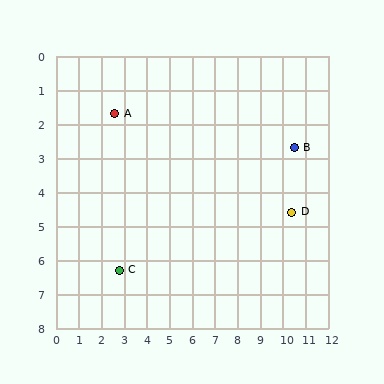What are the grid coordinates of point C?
Point C is at approximately (2.8, 6.3).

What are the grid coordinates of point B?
Point B is at approximately (10.5, 2.7).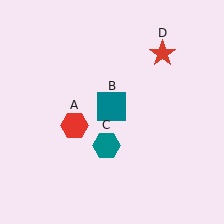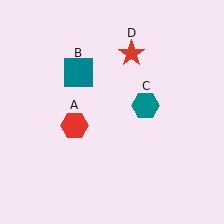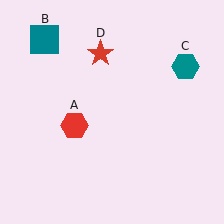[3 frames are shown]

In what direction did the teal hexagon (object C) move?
The teal hexagon (object C) moved up and to the right.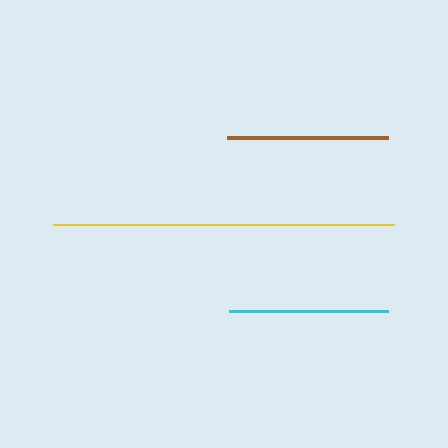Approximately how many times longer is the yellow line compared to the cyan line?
The yellow line is approximately 2.1 times the length of the cyan line.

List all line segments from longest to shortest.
From longest to shortest: yellow, brown, cyan.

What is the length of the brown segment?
The brown segment is approximately 161 pixels long.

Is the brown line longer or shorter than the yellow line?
The yellow line is longer than the brown line.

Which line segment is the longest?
The yellow line is the longest at approximately 340 pixels.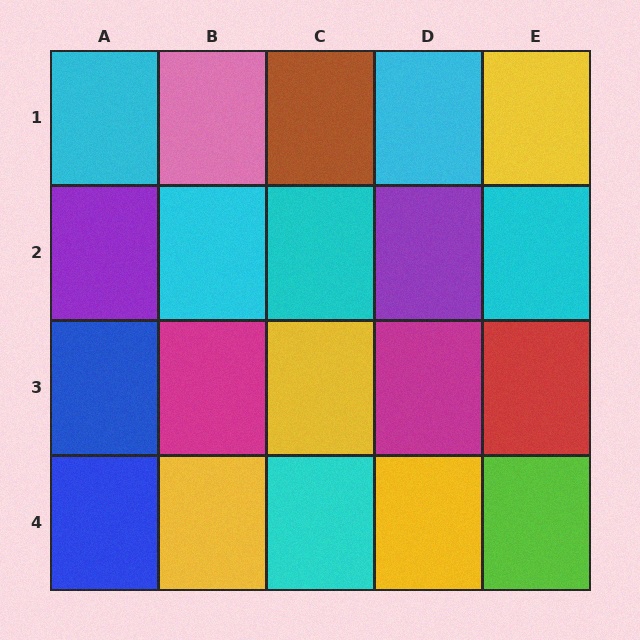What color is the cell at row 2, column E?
Cyan.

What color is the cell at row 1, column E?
Yellow.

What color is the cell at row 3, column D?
Magenta.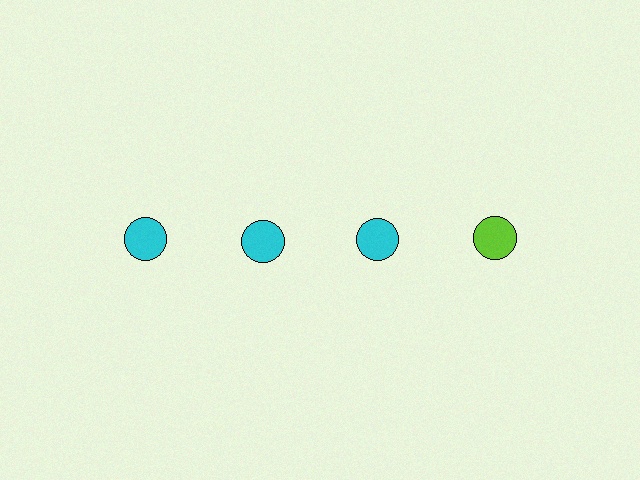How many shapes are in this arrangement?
There are 4 shapes arranged in a grid pattern.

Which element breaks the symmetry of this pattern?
The lime circle in the top row, second from right column breaks the symmetry. All other shapes are cyan circles.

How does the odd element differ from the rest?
It has a different color: lime instead of cyan.